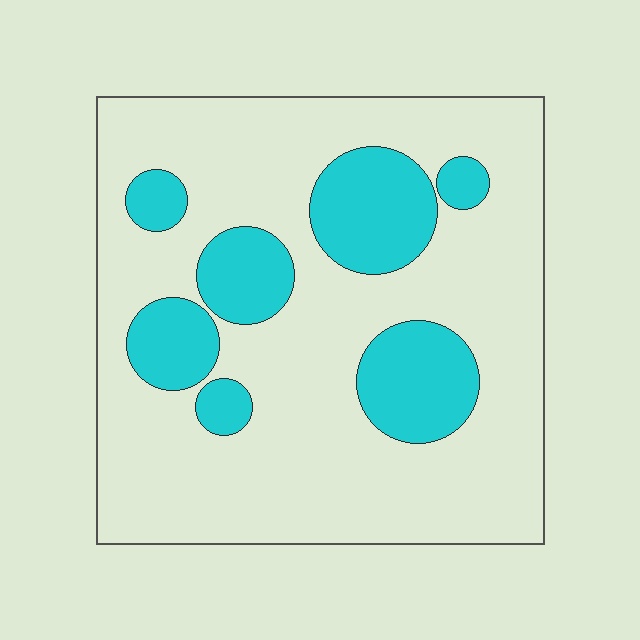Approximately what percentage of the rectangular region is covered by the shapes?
Approximately 25%.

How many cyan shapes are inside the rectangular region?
7.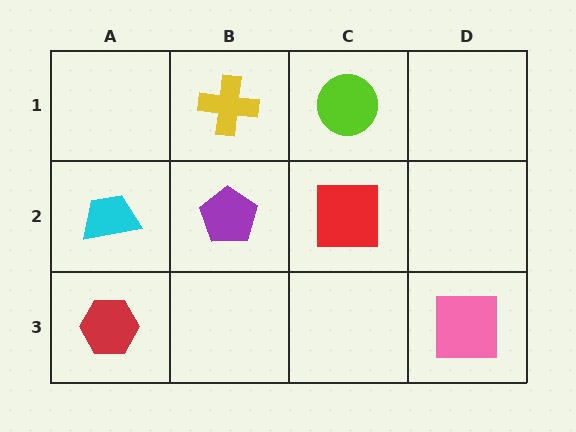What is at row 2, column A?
A cyan trapezoid.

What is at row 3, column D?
A pink square.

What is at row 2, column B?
A purple pentagon.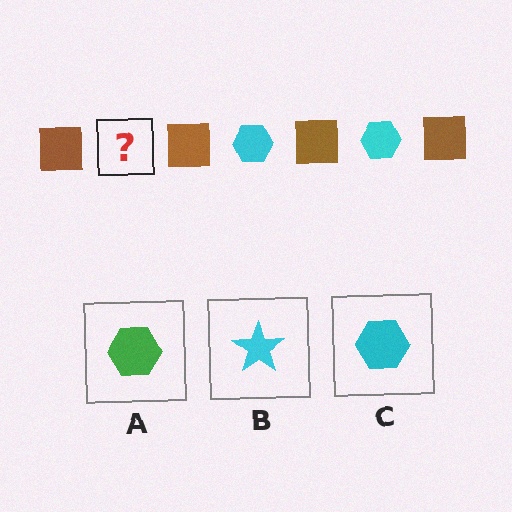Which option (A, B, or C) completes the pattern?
C.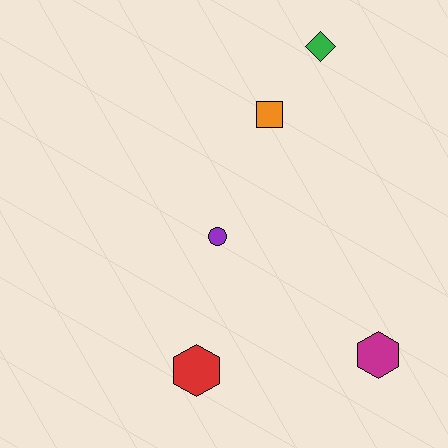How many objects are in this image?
There are 5 objects.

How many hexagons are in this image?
There are 2 hexagons.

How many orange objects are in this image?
There is 1 orange object.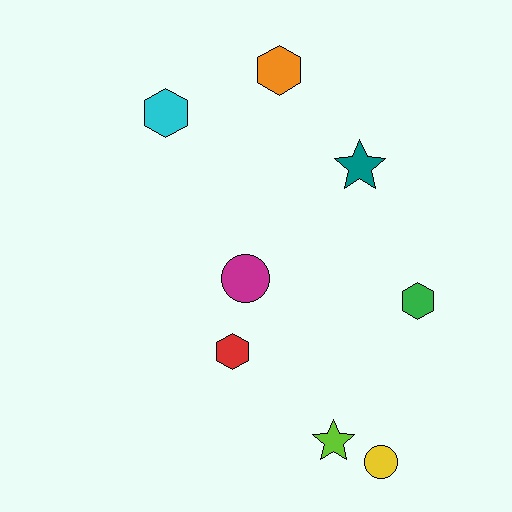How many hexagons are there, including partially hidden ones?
There are 4 hexagons.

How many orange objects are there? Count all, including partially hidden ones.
There is 1 orange object.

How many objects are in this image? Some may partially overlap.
There are 8 objects.